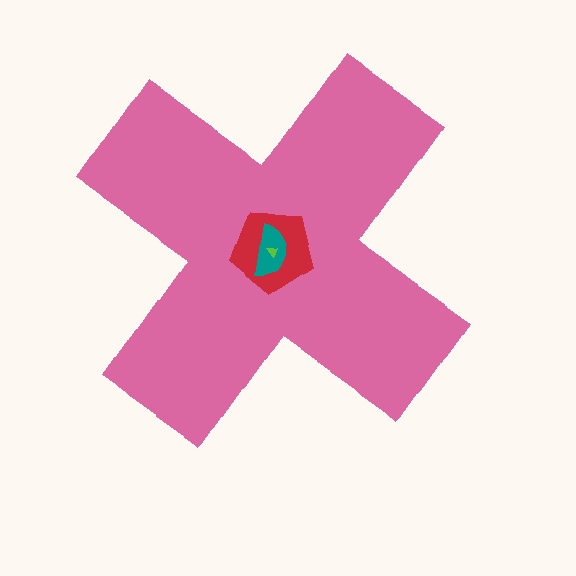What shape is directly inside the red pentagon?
The teal semicircle.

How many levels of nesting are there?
4.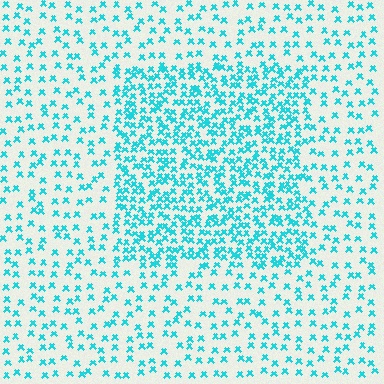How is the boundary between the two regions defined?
The boundary is defined by a change in element density (approximately 2.2x ratio). All elements are the same color, size, and shape.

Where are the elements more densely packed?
The elements are more densely packed inside the rectangle boundary.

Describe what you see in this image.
The image contains small cyan elements arranged at two different densities. A rectangle-shaped region is visible where the elements are more densely packed than the surrounding area.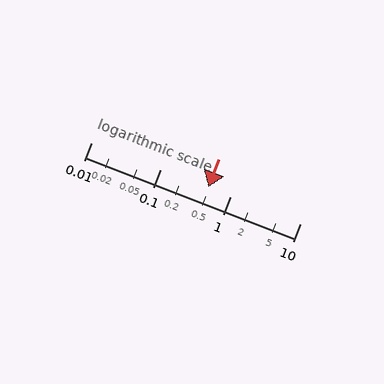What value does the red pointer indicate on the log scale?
The pointer indicates approximately 0.48.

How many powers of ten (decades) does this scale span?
The scale spans 3 decades, from 0.01 to 10.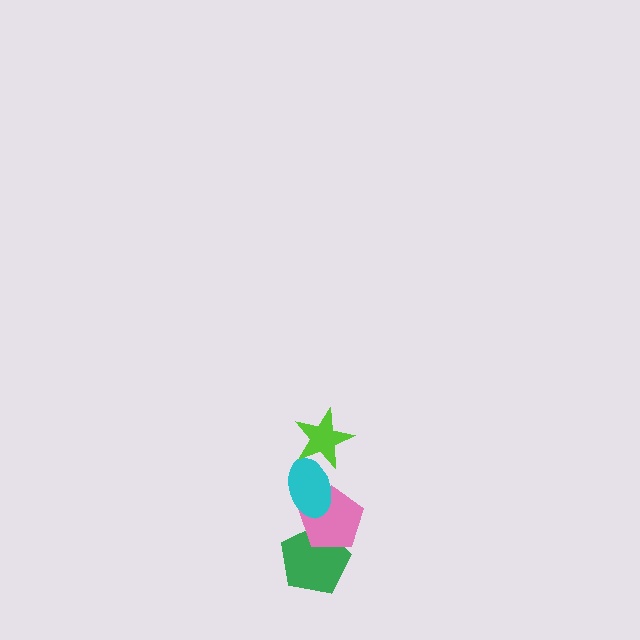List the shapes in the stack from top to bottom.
From top to bottom: the lime star, the cyan ellipse, the pink pentagon, the green pentagon.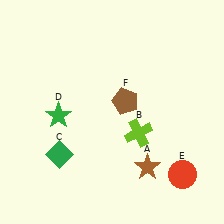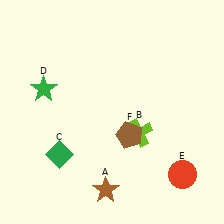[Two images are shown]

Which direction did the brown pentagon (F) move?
The brown pentagon (F) moved down.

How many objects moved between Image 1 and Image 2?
3 objects moved between the two images.